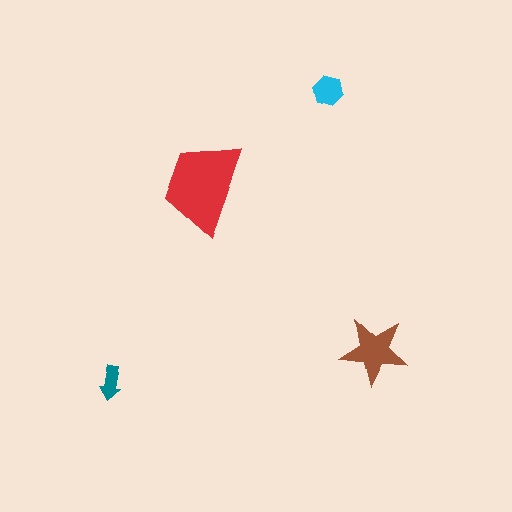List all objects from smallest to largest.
The teal arrow, the cyan hexagon, the brown star, the red trapezoid.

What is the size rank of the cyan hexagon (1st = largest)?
3rd.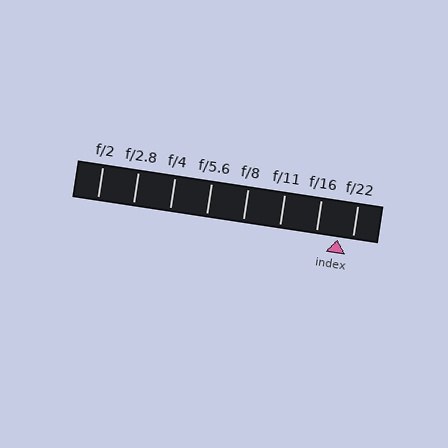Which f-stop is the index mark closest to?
The index mark is closest to f/22.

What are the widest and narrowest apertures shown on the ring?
The widest aperture shown is f/2 and the narrowest is f/22.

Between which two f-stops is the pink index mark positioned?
The index mark is between f/16 and f/22.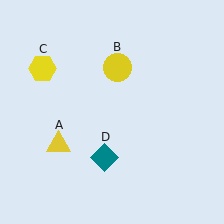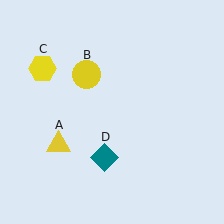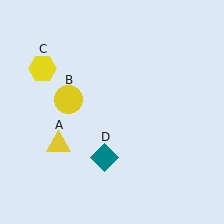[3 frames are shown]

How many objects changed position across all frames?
1 object changed position: yellow circle (object B).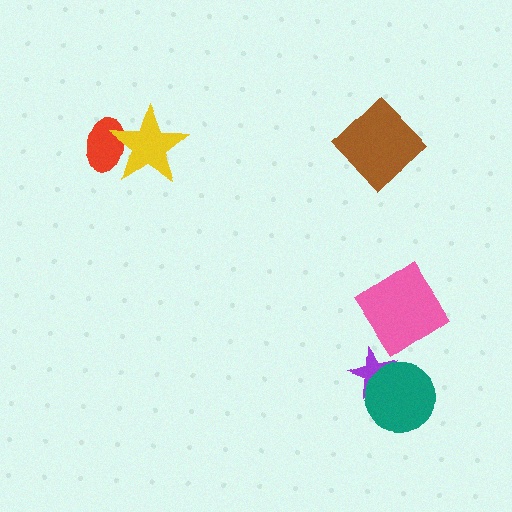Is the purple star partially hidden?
Yes, it is partially covered by another shape.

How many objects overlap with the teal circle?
1 object overlaps with the teal circle.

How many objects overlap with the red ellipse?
1 object overlaps with the red ellipse.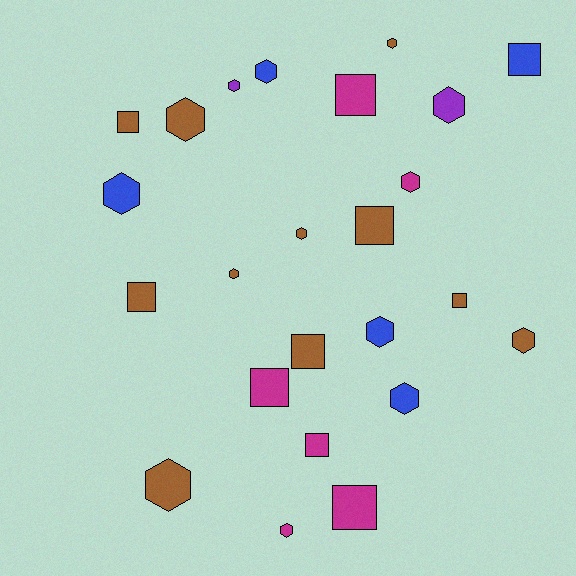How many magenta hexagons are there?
There are 2 magenta hexagons.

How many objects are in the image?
There are 24 objects.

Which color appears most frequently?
Brown, with 11 objects.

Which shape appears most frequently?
Hexagon, with 14 objects.